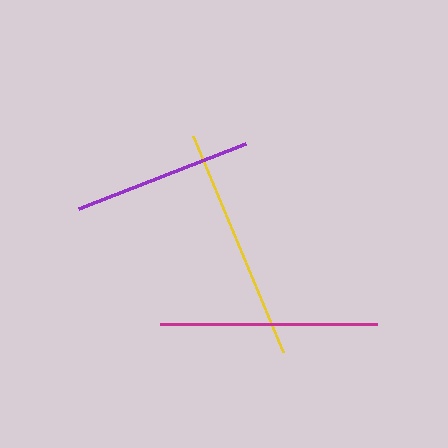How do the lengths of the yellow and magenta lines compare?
The yellow and magenta lines are approximately the same length.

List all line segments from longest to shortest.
From longest to shortest: yellow, magenta, purple.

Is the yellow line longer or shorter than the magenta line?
The yellow line is longer than the magenta line.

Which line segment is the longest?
The yellow line is the longest at approximately 234 pixels.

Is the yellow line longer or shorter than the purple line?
The yellow line is longer than the purple line.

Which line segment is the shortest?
The purple line is the shortest at approximately 180 pixels.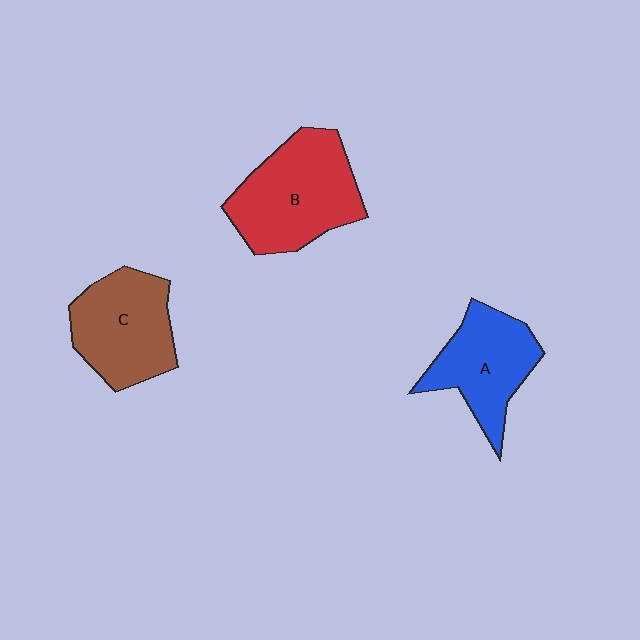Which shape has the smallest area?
Shape A (blue).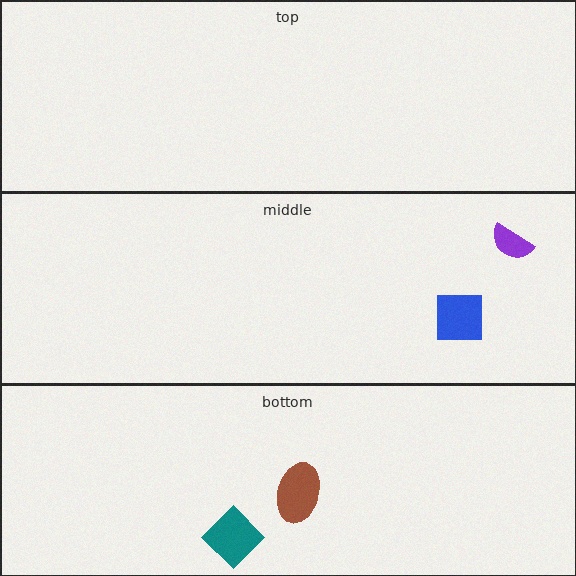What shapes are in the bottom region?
The brown ellipse, the teal diamond.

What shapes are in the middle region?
The purple semicircle, the blue square.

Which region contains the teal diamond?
The bottom region.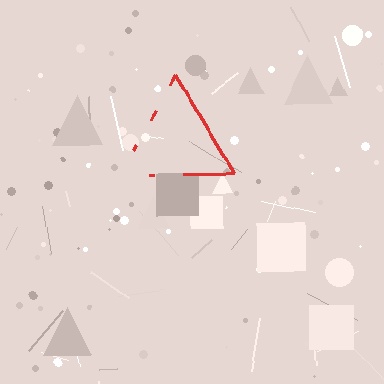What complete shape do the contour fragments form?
The contour fragments form a triangle.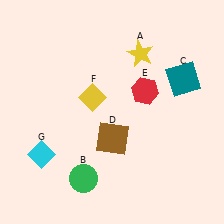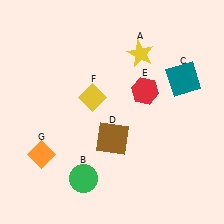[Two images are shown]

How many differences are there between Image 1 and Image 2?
There is 1 difference between the two images.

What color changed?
The diamond (G) changed from cyan in Image 1 to orange in Image 2.